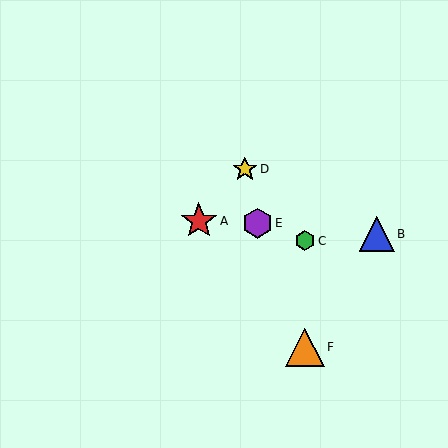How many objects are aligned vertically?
2 objects (C, F) are aligned vertically.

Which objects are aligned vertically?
Objects C, F are aligned vertically.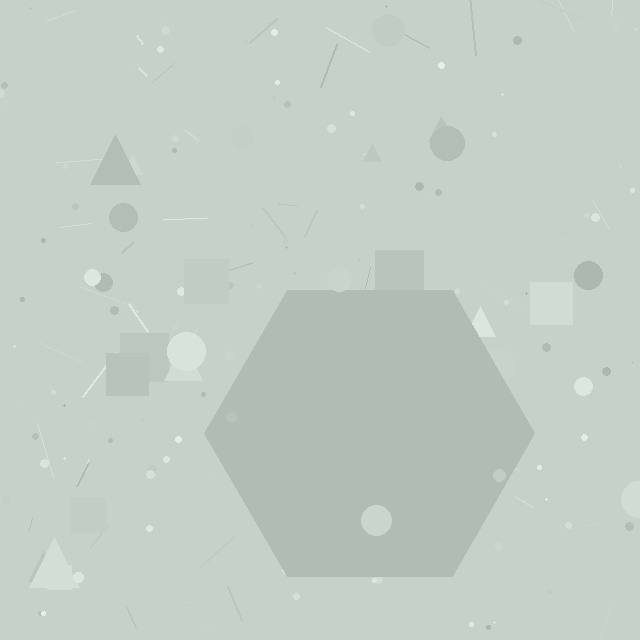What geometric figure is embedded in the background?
A hexagon is embedded in the background.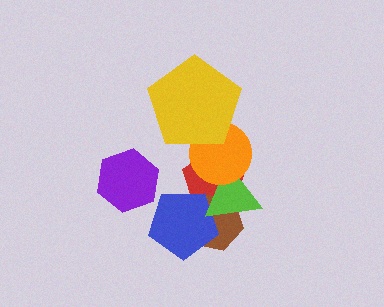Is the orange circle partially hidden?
Yes, it is partially covered by another shape.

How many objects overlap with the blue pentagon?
3 objects overlap with the blue pentagon.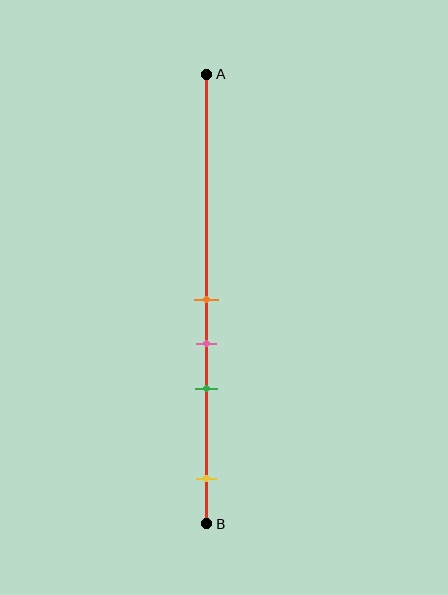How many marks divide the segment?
There are 4 marks dividing the segment.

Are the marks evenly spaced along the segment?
No, the marks are not evenly spaced.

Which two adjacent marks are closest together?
The orange and pink marks are the closest adjacent pair.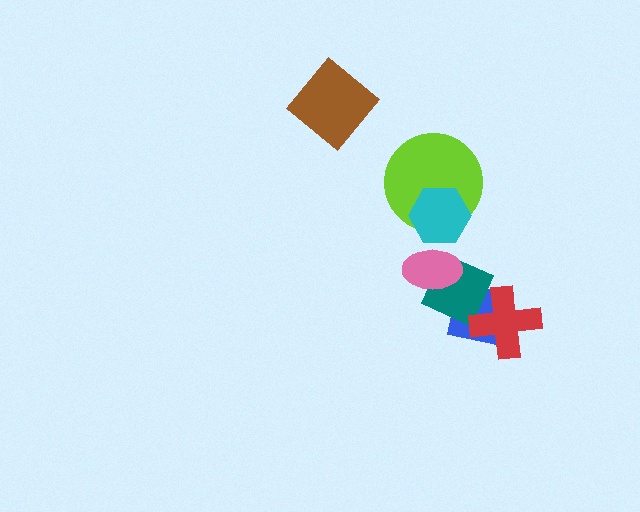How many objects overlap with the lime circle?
1 object overlaps with the lime circle.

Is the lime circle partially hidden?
Yes, it is partially covered by another shape.